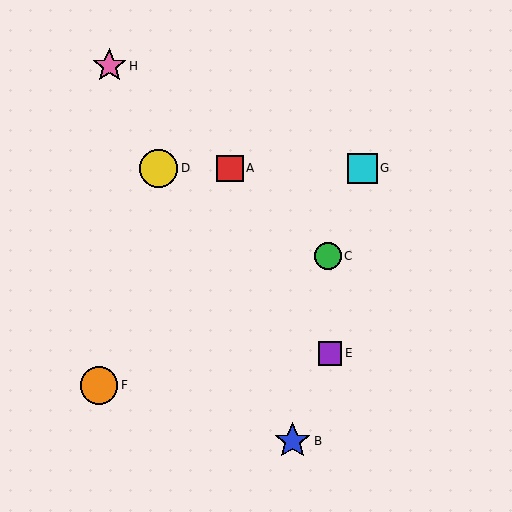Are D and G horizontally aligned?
Yes, both are at y≈169.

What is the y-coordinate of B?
Object B is at y≈441.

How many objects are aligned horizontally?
3 objects (A, D, G) are aligned horizontally.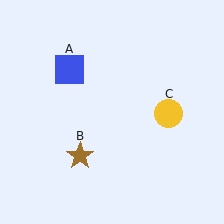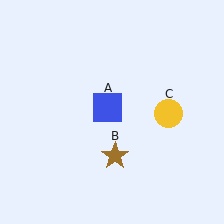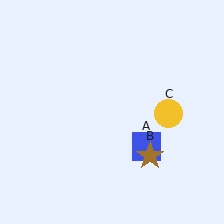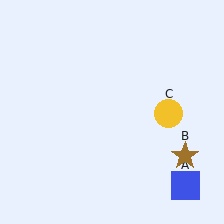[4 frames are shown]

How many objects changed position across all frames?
2 objects changed position: blue square (object A), brown star (object B).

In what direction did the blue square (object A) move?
The blue square (object A) moved down and to the right.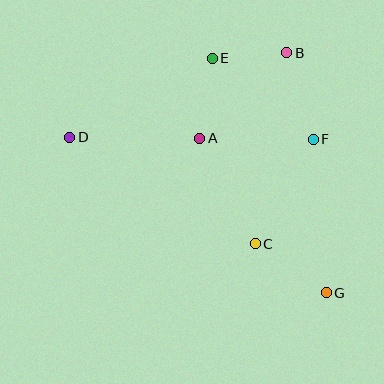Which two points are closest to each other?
Points B and E are closest to each other.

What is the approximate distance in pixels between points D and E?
The distance between D and E is approximately 163 pixels.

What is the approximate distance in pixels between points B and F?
The distance between B and F is approximately 91 pixels.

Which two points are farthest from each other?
Points D and G are farthest from each other.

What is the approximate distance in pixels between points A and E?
The distance between A and E is approximately 81 pixels.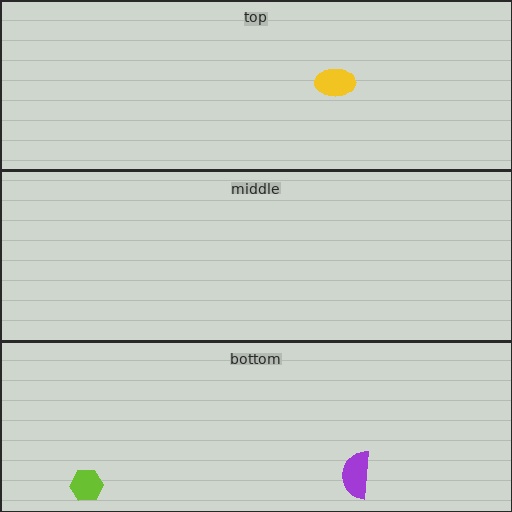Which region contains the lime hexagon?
The bottom region.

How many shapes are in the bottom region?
2.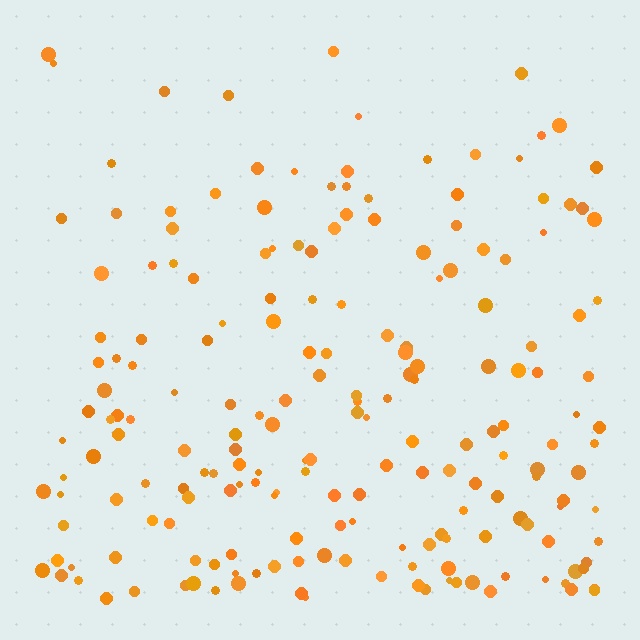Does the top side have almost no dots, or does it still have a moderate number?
Still a moderate number, just noticeably fewer than the bottom.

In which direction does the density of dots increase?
From top to bottom, with the bottom side densest.